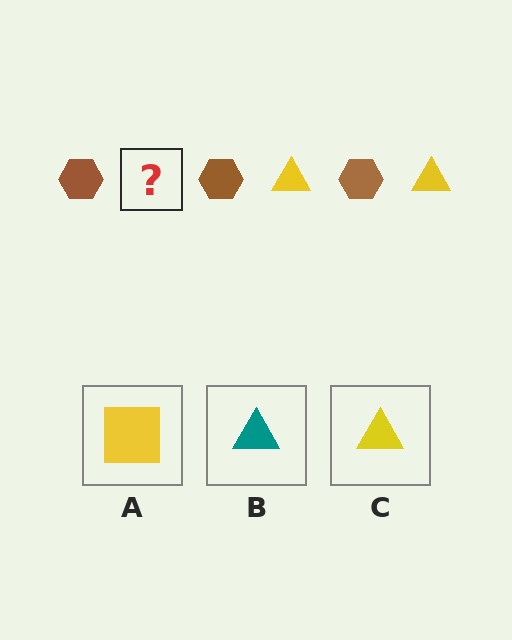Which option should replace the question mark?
Option C.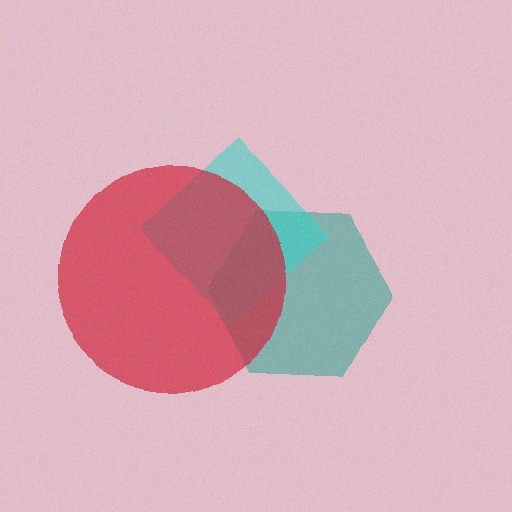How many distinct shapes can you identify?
There are 3 distinct shapes: a teal hexagon, a cyan diamond, a red circle.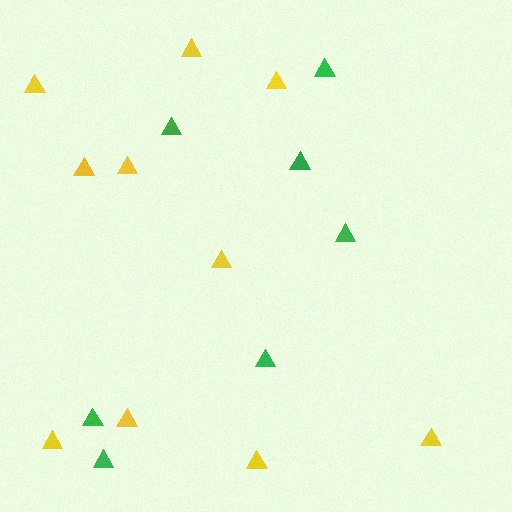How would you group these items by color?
There are 2 groups: one group of green triangles (7) and one group of yellow triangles (10).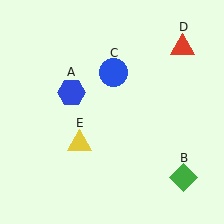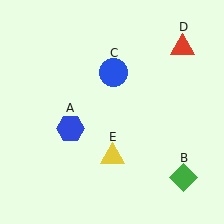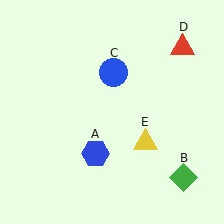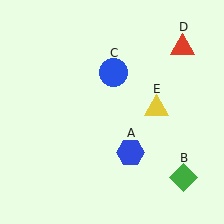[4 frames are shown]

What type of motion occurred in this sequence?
The blue hexagon (object A), yellow triangle (object E) rotated counterclockwise around the center of the scene.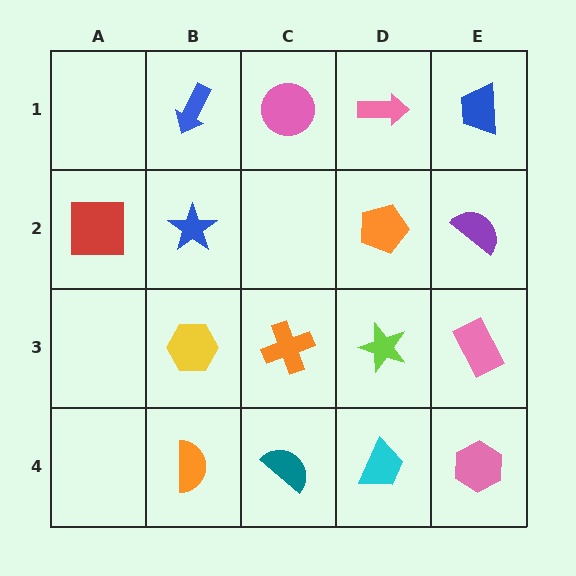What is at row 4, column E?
A pink hexagon.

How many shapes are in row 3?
4 shapes.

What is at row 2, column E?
A purple semicircle.